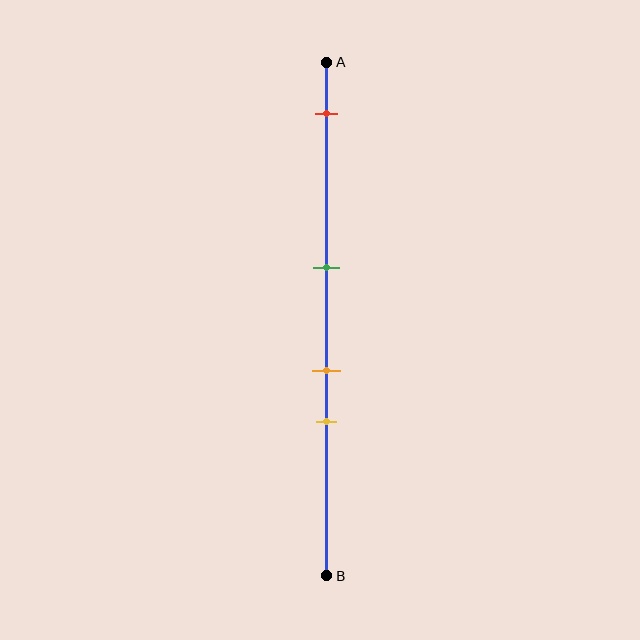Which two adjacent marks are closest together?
The orange and yellow marks are the closest adjacent pair.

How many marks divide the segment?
There are 4 marks dividing the segment.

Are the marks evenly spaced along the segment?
No, the marks are not evenly spaced.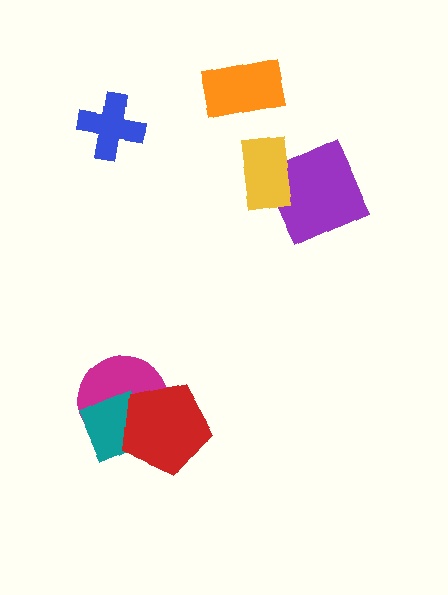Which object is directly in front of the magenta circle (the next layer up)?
The teal diamond is directly in front of the magenta circle.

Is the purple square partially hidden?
Yes, it is partially covered by another shape.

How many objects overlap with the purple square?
1 object overlaps with the purple square.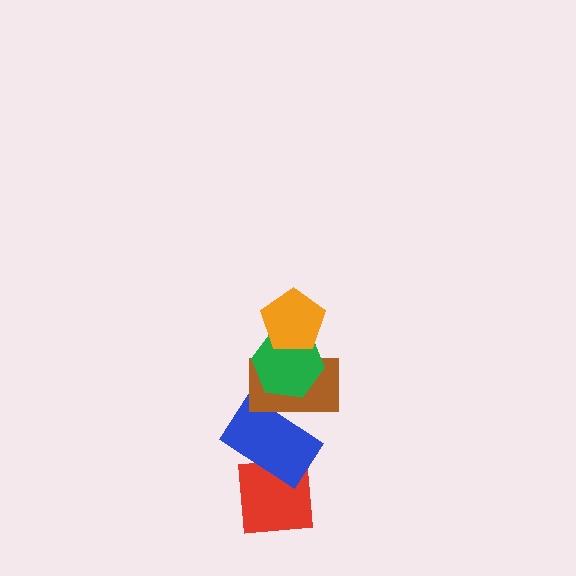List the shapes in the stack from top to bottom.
From top to bottom: the orange pentagon, the green hexagon, the brown rectangle, the blue rectangle, the red square.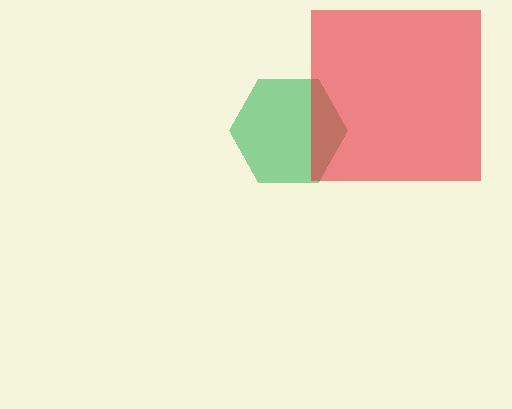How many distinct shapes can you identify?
There are 2 distinct shapes: a green hexagon, a red square.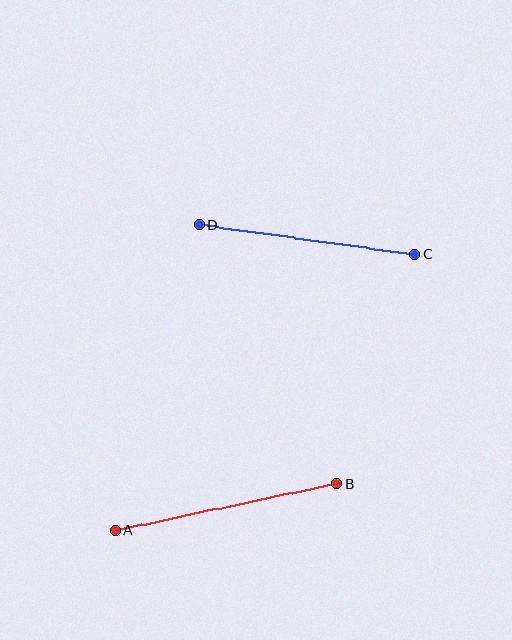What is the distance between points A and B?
The distance is approximately 226 pixels.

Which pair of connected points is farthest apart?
Points A and B are farthest apart.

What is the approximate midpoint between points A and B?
The midpoint is at approximately (226, 507) pixels.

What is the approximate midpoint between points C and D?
The midpoint is at approximately (307, 240) pixels.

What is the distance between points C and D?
The distance is approximately 217 pixels.